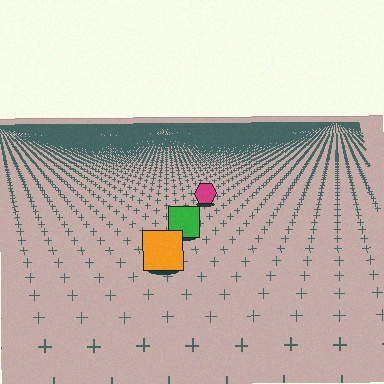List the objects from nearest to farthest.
From nearest to farthest: the orange square, the green square, the magenta hexagon.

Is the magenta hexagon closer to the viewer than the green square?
No. The green square is closer — you can tell from the texture gradient: the ground texture is coarser near it.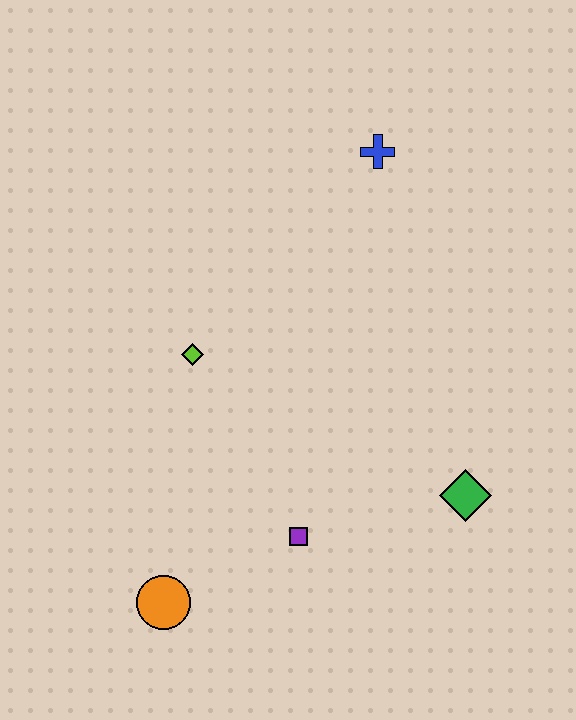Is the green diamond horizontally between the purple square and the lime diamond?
No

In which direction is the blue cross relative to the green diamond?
The blue cross is above the green diamond.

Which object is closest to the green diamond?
The purple square is closest to the green diamond.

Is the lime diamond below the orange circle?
No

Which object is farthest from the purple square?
The blue cross is farthest from the purple square.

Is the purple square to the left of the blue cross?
Yes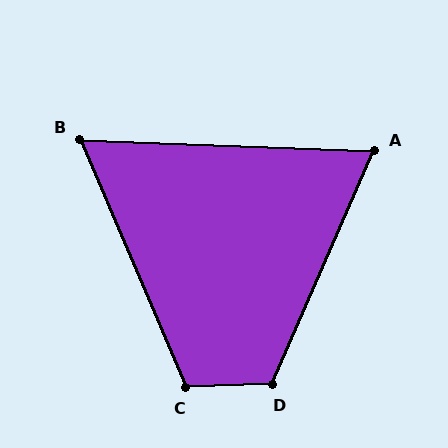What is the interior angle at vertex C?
Approximately 111 degrees (obtuse).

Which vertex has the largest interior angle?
D, at approximately 115 degrees.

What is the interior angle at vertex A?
Approximately 69 degrees (acute).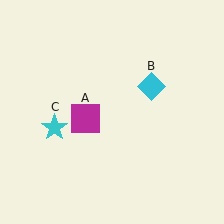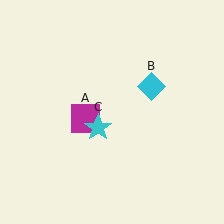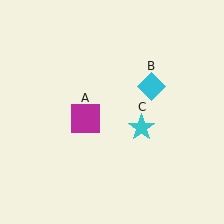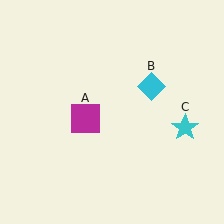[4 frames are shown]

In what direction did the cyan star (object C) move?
The cyan star (object C) moved right.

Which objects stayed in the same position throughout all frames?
Magenta square (object A) and cyan diamond (object B) remained stationary.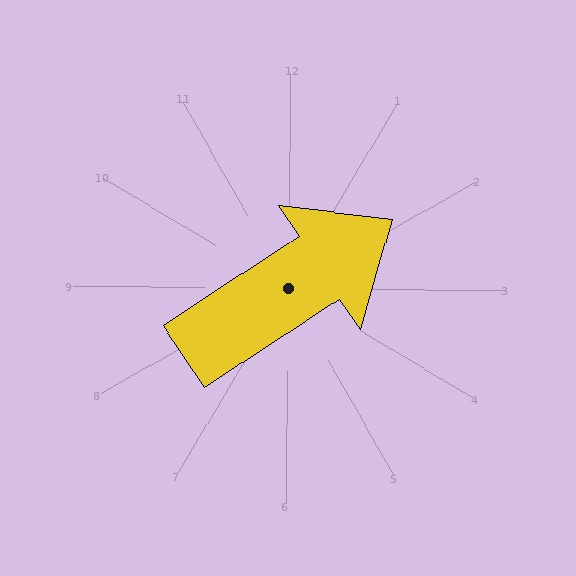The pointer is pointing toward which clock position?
Roughly 2 o'clock.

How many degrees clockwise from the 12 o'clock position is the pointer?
Approximately 56 degrees.